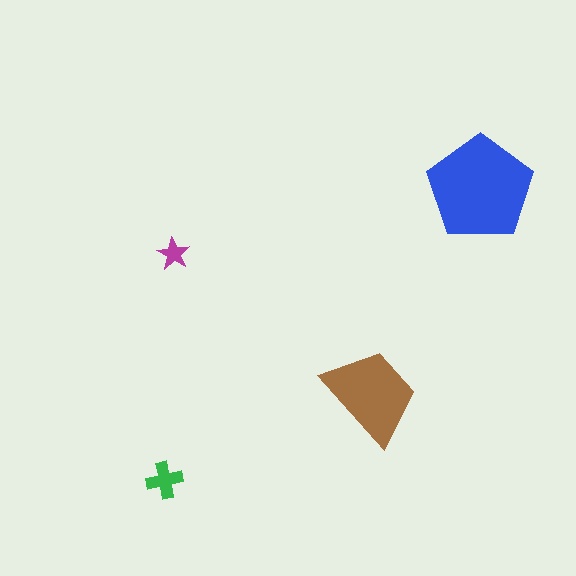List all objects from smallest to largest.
The magenta star, the green cross, the brown trapezoid, the blue pentagon.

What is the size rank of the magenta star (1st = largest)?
4th.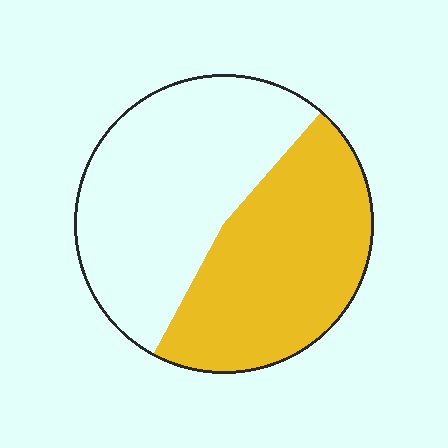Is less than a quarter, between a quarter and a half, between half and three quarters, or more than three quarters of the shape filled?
Between a quarter and a half.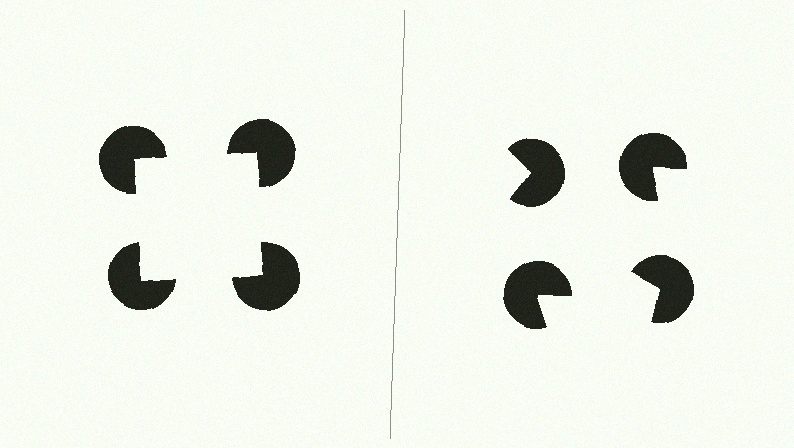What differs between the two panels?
The pac-man discs are positioned identically on both sides; only the wedge orientations differ. On the left they align to a square; on the right they are misaligned.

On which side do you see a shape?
An illusory square appears on the left side. On the right side the wedge cuts are rotated, so no coherent shape forms.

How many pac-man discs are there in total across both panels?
8 — 4 on each side.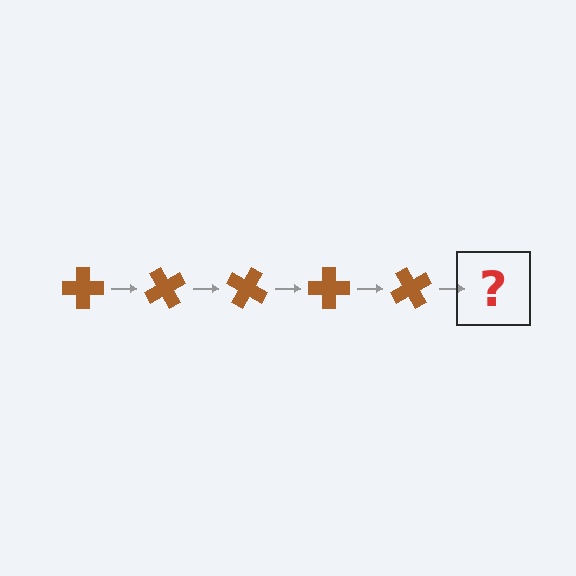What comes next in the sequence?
The next element should be a brown cross rotated 300 degrees.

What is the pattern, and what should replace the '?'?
The pattern is that the cross rotates 60 degrees each step. The '?' should be a brown cross rotated 300 degrees.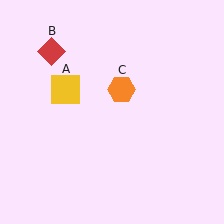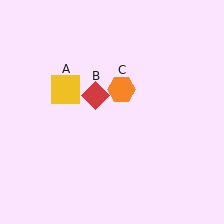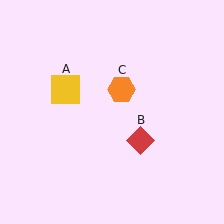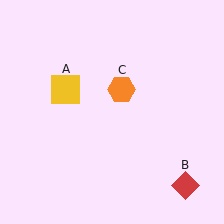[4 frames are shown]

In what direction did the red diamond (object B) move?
The red diamond (object B) moved down and to the right.